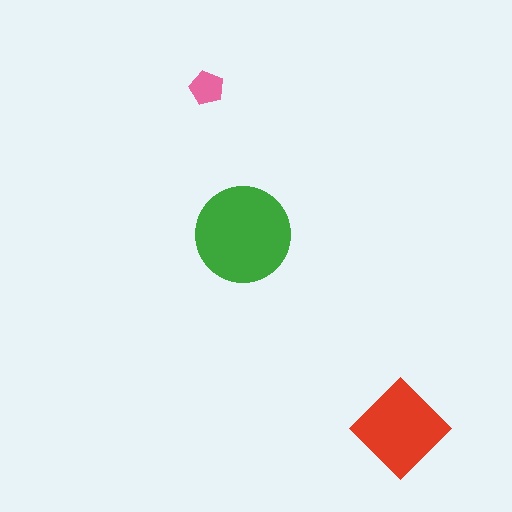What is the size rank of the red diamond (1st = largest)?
2nd.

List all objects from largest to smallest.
The green circle, the red diamond, the pink pentagon.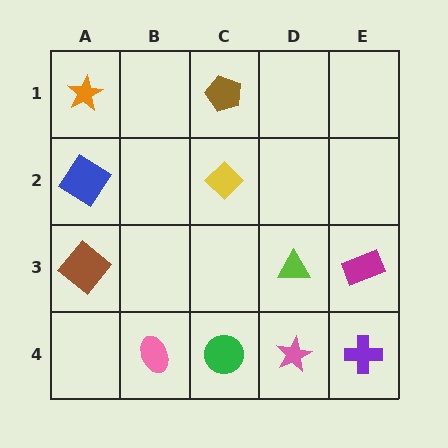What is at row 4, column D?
A pink star.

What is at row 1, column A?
An orange star.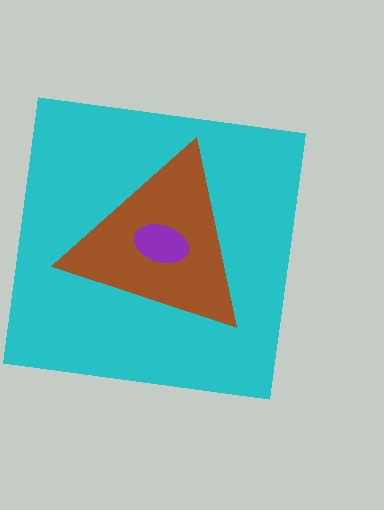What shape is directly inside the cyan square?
The brown triangle.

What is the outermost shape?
The cyan square.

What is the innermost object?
The purple ellipse.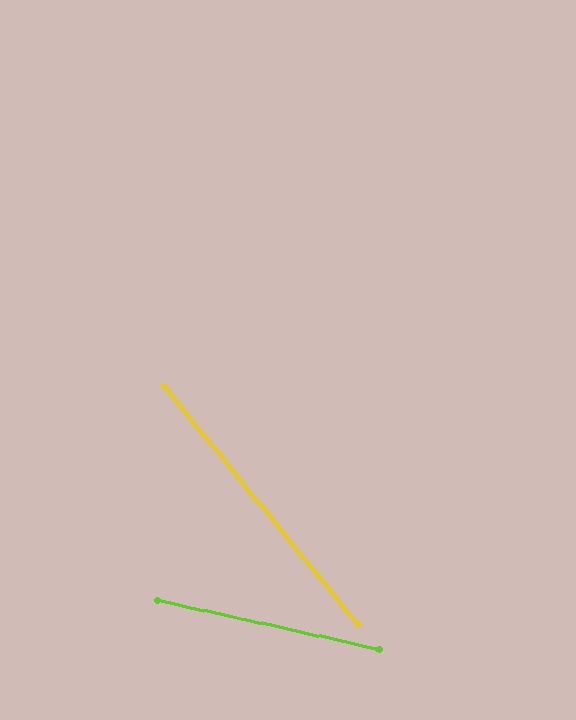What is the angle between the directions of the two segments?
Approximately 38 degrees.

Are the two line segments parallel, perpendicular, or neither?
Neither parallel nor perpendicular — they differ by about 38°.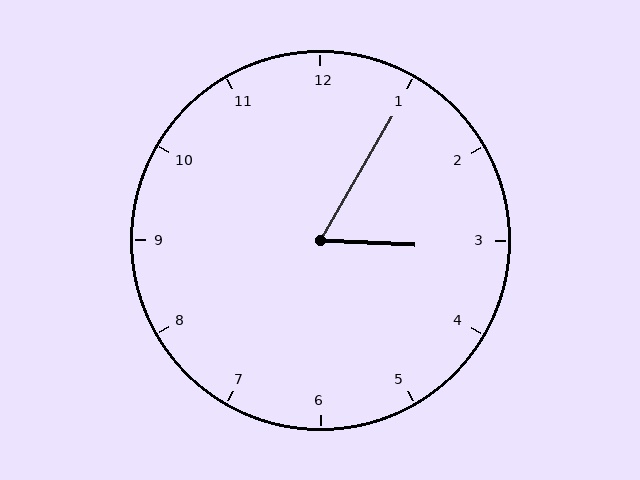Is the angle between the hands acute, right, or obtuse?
It is acute.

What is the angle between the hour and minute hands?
Approximately 62 degrees.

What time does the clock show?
3:05.